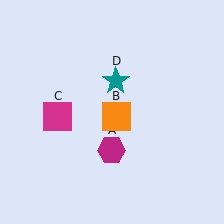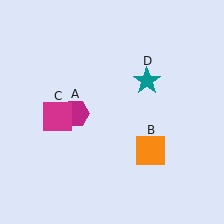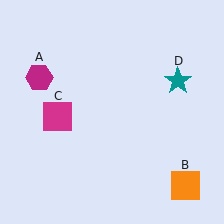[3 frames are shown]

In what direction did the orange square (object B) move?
The orange square (object B) moved down and to the right.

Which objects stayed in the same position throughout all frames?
Magenta square (object C) remained stationary.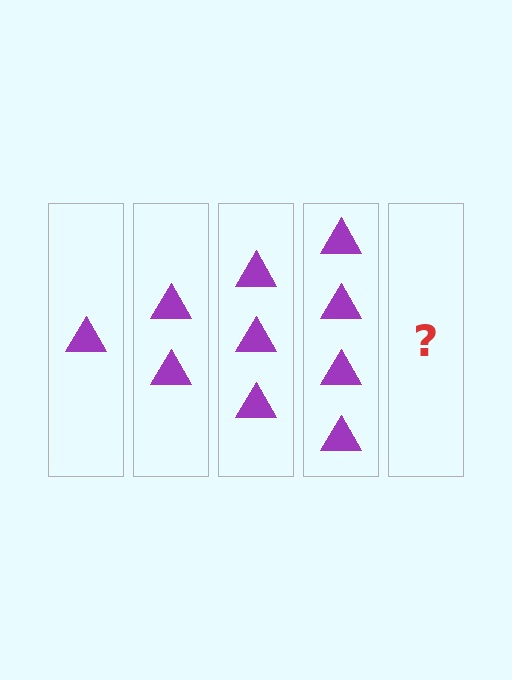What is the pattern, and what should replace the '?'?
The pattern is that each step adds one more triangle. The '?' should be 5 triangles.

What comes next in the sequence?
The next element should be 5 triangles.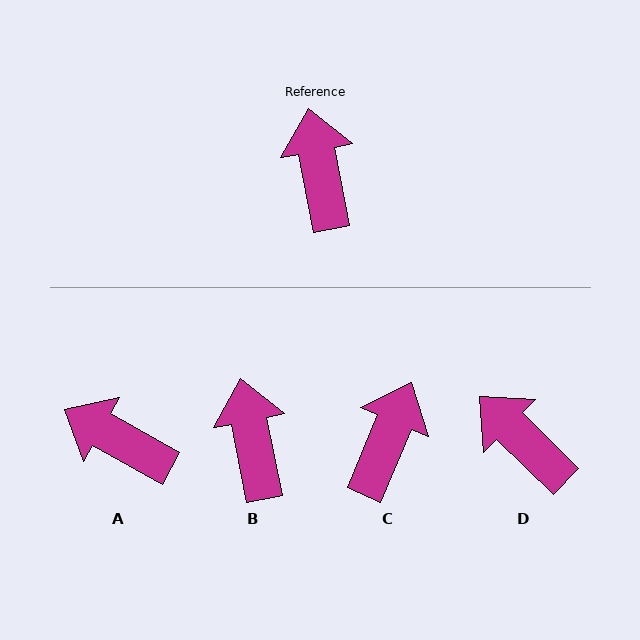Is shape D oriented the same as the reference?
No, it is off by about 34 degrees.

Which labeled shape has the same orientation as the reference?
B.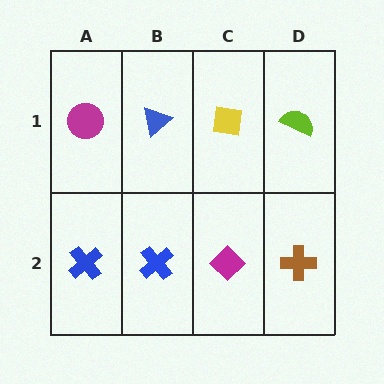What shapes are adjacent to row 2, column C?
A yellow square (row 1, column C), a blue cross (row 2, column B), a brown cross (row 2, column D).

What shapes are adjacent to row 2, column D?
A lime semicircle (row 1, column D), a magenta diamond (row 2, column C).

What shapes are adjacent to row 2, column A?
A magenta circle (row 1, column A), a blue cross (row 2, column B).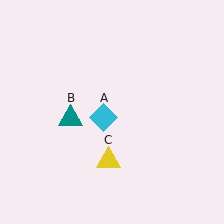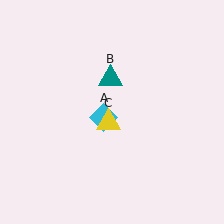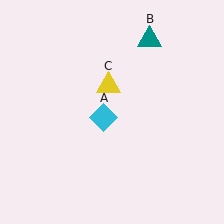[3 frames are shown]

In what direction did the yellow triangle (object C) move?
The yellow triangle (object C) moved up.